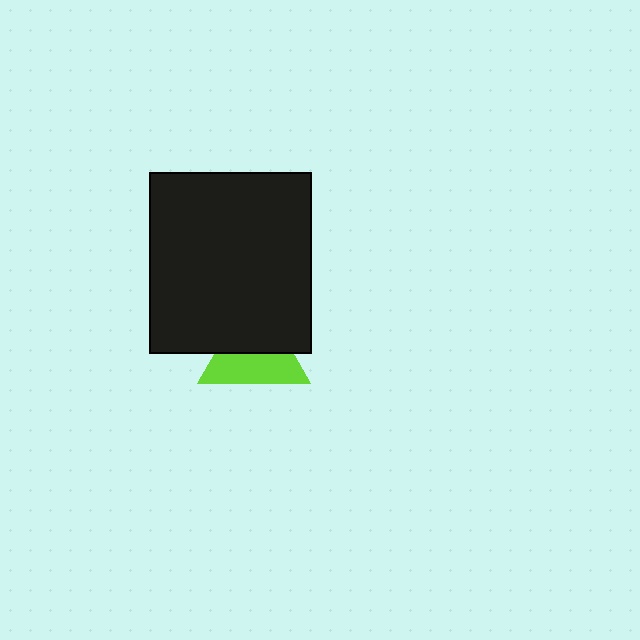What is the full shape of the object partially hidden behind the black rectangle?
The partially hidden object is a lime triangle.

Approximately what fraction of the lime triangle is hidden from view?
Roughly 49% of the lime triangle is hidden behind the black rectangle.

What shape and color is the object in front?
The object in front is a black rectangle.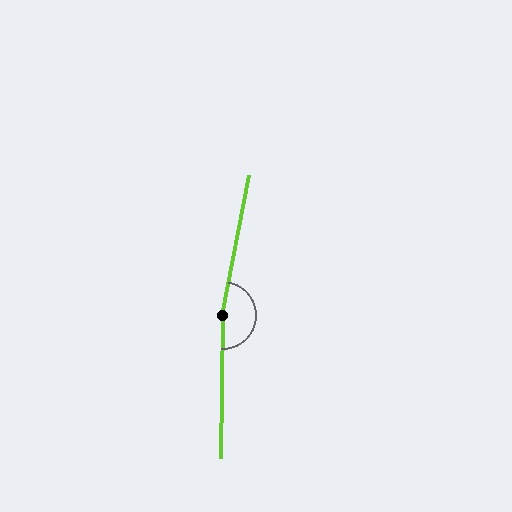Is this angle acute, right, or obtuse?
It is obtuse.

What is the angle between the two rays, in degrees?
Approximately 170 degrees.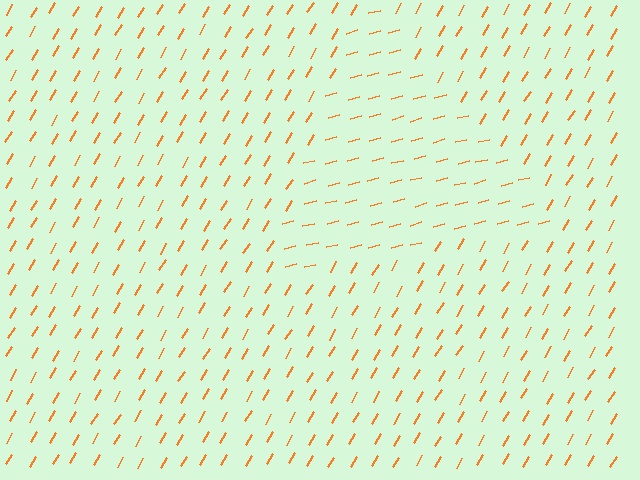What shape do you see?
I see a triangle.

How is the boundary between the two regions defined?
The boundary is defined purely by a change in line orientation (approximately 45 degrees difference). All lines are the same color and thickness.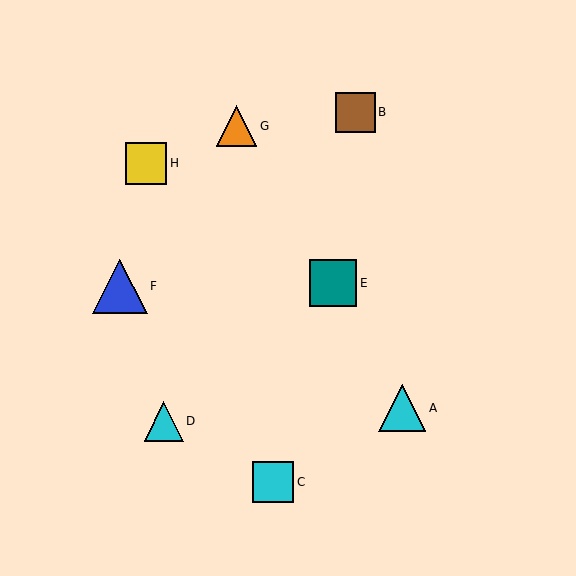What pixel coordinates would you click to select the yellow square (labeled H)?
Click at (146, 163) to select the yellow square H.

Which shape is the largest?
The blue triangle (labeled F) is the largest.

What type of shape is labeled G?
Shape G is an orange triangle.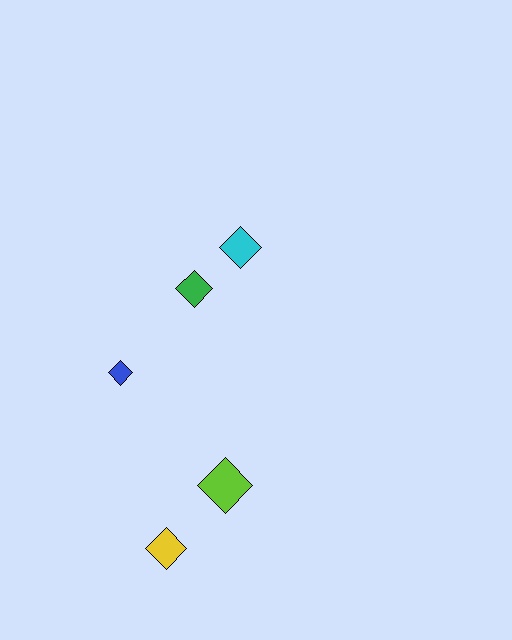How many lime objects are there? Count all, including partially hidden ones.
There is 1 lime object.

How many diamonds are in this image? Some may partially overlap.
There are 5 diamonds.